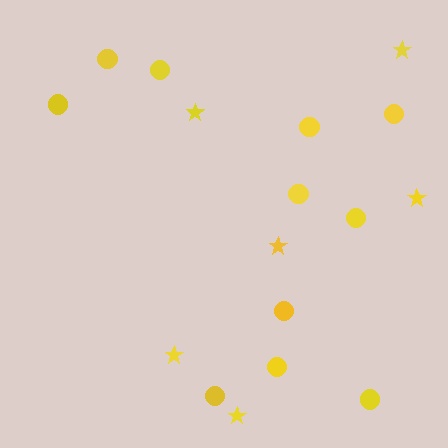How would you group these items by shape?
There are 2 groups: one group of circles (11) and one group of stars (6).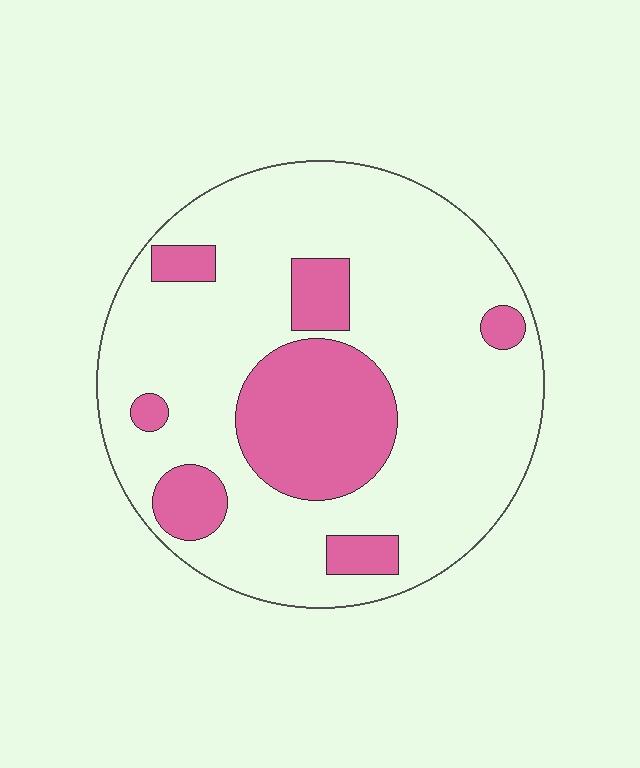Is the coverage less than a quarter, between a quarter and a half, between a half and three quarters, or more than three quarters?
Less than a quarter.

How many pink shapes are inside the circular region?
7.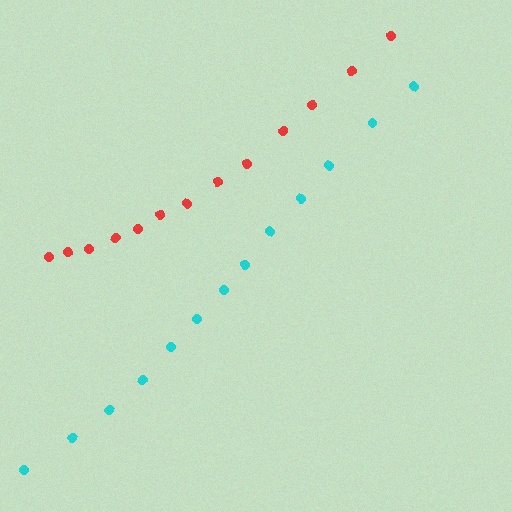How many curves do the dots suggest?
There are 2 distinct paths.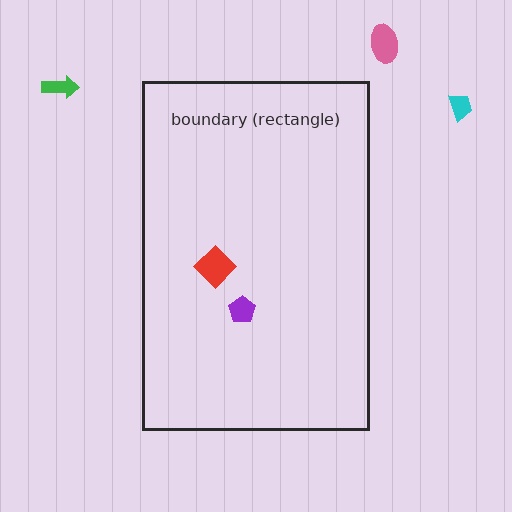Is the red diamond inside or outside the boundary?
Inside.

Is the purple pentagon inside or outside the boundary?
Inside.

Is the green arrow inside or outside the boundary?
Outside.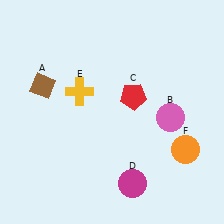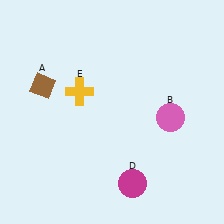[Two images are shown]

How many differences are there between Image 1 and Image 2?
There are 2 differences between the two images.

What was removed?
The red pentagon (C), the orange circle (F) were removed in Image 2.